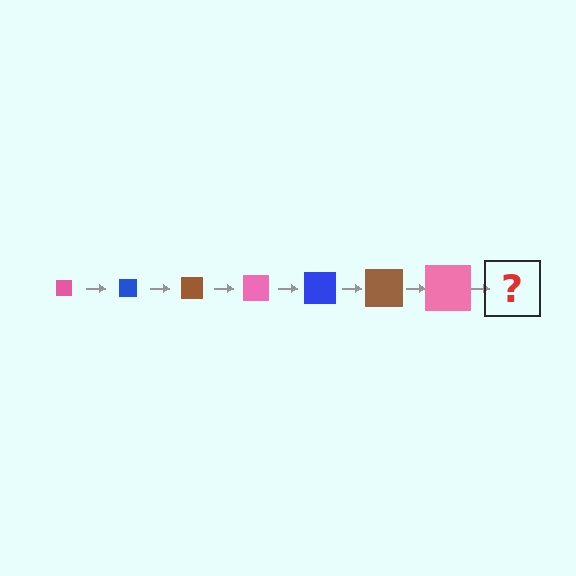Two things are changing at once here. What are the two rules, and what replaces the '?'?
The two rules are that the square grows larger each step and the color cycles through pink, blue, and brown. The '?' should be a blue square, larger than the previous one.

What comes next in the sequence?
The next element should be a blue square, larger than the previous one.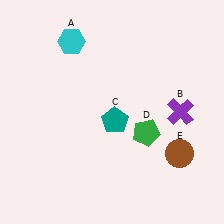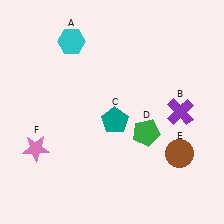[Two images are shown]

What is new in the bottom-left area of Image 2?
A pink star (F) was added in the bottom-left area of Image 2.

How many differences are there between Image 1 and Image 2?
There is 1 difference between the two images.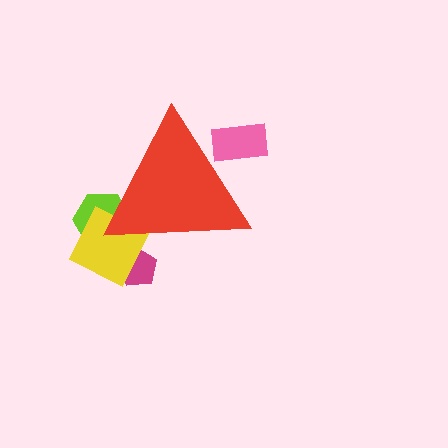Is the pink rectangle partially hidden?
Yes, the pink rectangle is partially hidden behind the red triangle.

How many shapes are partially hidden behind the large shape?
4 shapes are partially hidden.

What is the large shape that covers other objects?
A red triangle.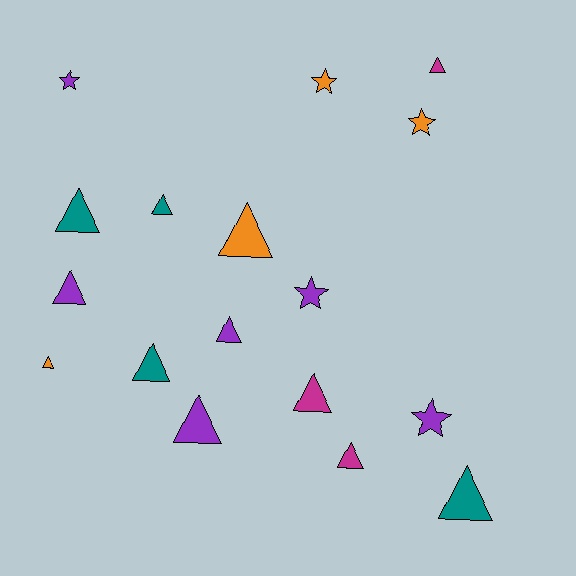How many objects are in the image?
There are 17 objects.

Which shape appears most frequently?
Triangle, with 12 objects.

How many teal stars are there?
There are no teal stars.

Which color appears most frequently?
Purple, with 6 objects.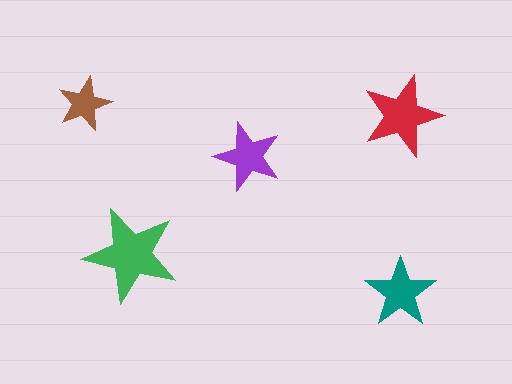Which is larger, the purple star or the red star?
The red one.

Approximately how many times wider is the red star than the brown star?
About 1.5 times wider.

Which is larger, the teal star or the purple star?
The teal one.